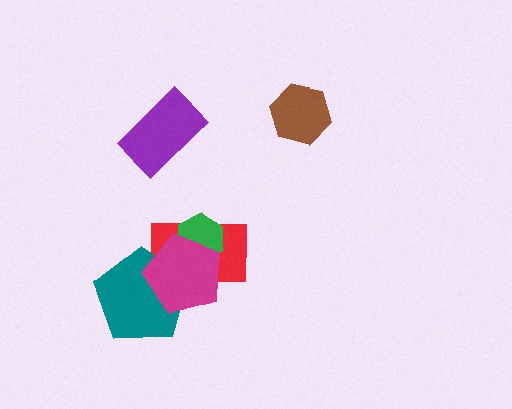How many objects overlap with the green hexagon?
2 objects overlap with the green hexagon.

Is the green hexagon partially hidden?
Yes, it is partially covered by another shape.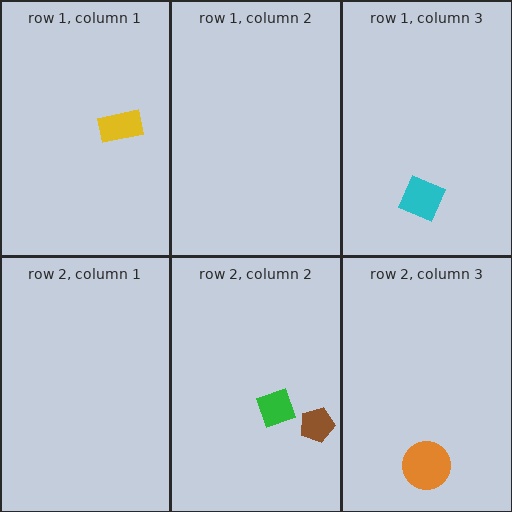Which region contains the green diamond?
The row 2, column 2 region.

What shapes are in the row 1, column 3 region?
The cyan square.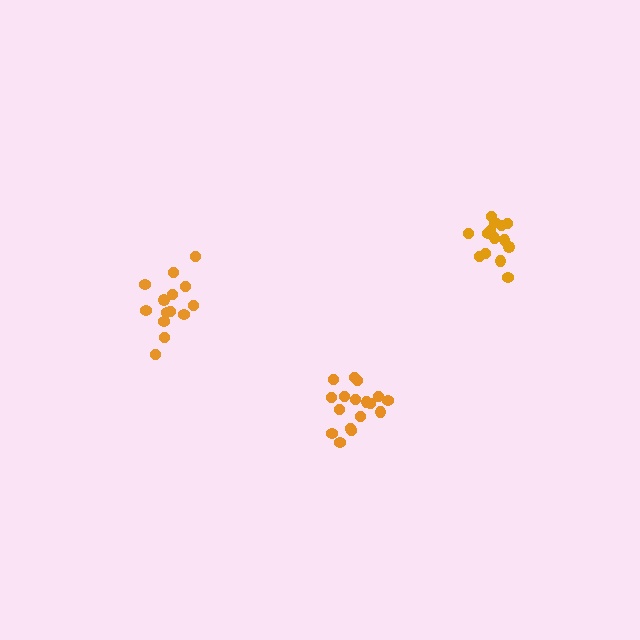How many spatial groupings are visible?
There are 3 spatial groupings.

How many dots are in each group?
Group 1: 17 dots, Group 2: 14 dots, Group 3: 14 dots (45 total).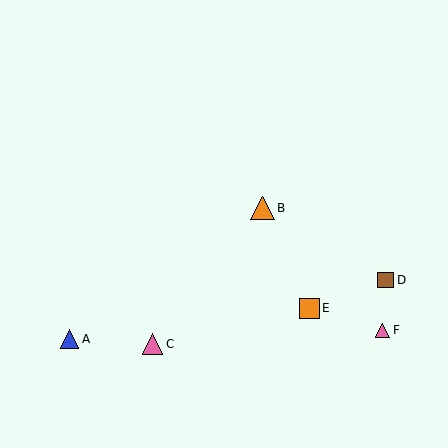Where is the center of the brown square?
The center of the brown square is at (386, 280).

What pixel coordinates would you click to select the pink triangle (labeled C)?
Click at (152, 344) to select the pink triangle C.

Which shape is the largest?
The orange triangle (labeled B) is the largest.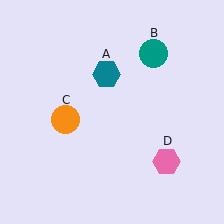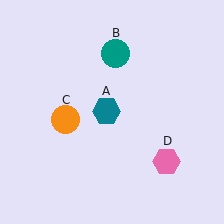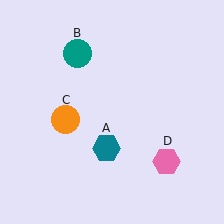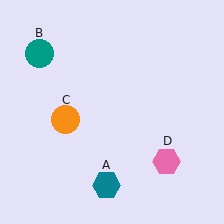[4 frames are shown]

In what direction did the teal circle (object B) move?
The teal circle (object B) moved left.